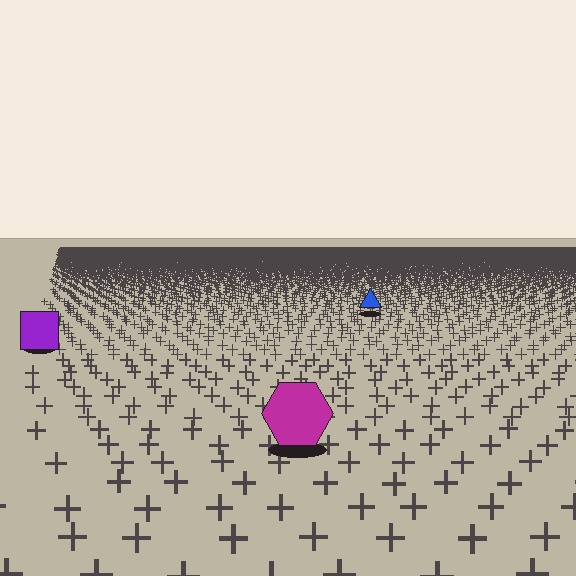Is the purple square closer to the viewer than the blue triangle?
Yes. The purple square is closer — you can tell from the texture gradient: the ground texture is coarser near it.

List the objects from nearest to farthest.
From nearest to farthest: the magenta hexagon, the purple square, the blue triangle.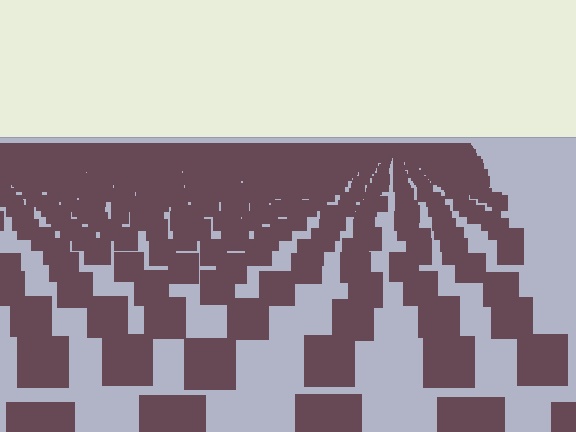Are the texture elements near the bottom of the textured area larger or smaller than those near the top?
Larger. Near the bottom, elements are closer to the viewer and appear at a bigger on-screen size.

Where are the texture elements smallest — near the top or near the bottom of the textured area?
Near the top.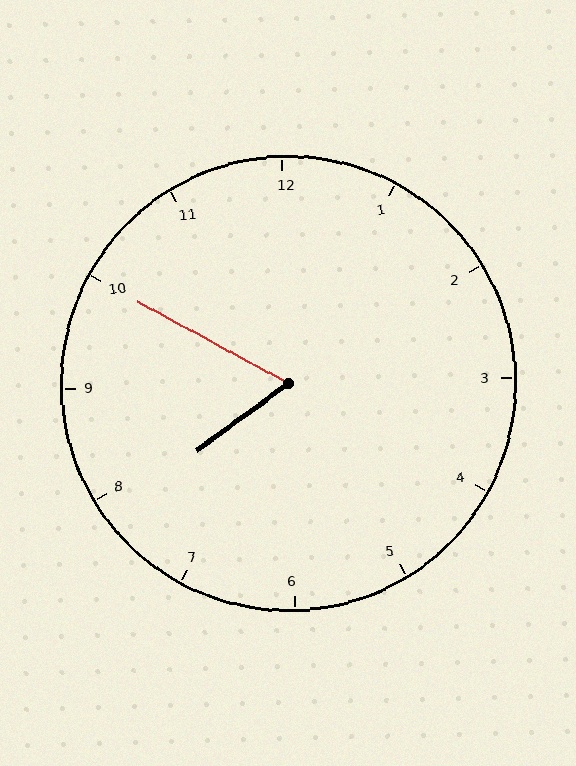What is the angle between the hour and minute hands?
Approximately 65 degrees.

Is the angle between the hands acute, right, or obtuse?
It is acute.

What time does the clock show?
7:50.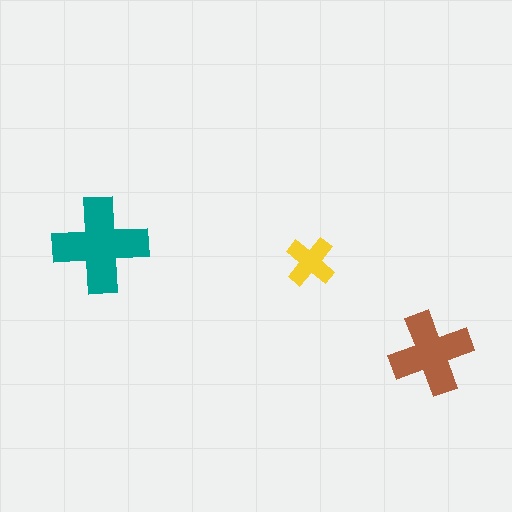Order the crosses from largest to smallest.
the teal one, the brown one, the yellow one.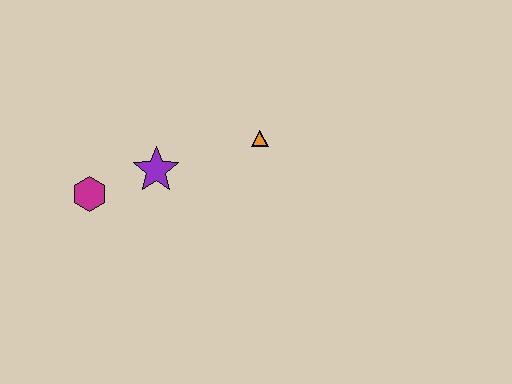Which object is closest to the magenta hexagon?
The purple star is closest to the magenta hexagon.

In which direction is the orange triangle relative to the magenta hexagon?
The orange triangle is to the right of the magenta hexagon.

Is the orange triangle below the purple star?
No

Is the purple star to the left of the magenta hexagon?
No